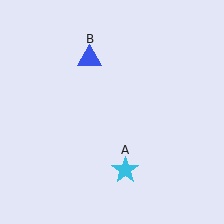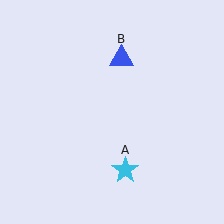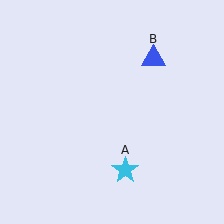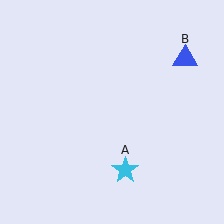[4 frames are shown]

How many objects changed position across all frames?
1 object changed position: blue triangle (object B).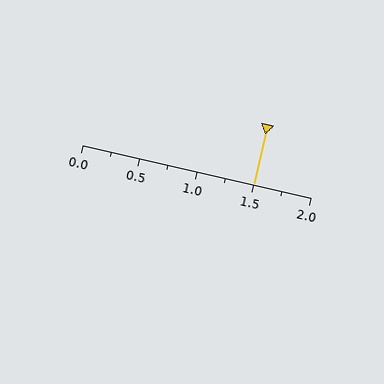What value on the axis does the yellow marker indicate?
The marker indicates approximately 1.5.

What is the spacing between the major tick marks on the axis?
The major ticks are spaced 0.5 apart.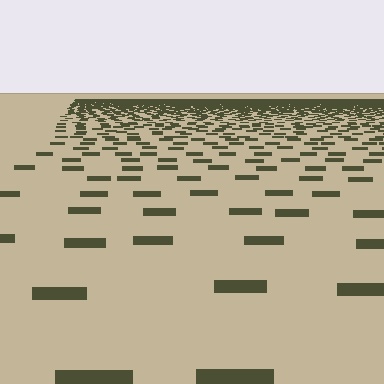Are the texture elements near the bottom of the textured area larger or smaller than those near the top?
Larger. Near the bottom, elements are closer to the viewer and appear at a bigger on-screen size.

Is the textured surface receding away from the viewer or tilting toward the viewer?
The surface is receding away from the viewer. Texture elements get smaller and denser toward the top.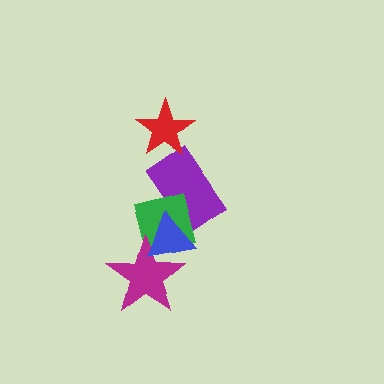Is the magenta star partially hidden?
Yes, it is partially covered by another shape.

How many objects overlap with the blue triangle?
3 objects overlap with the blue triangle.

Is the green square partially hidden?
Yes, it is partially covered by another shape.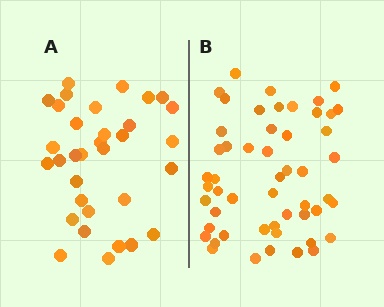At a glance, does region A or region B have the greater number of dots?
Region B (the right region) has more dots.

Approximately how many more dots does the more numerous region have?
Region B has approximately 20 more dots than region A.